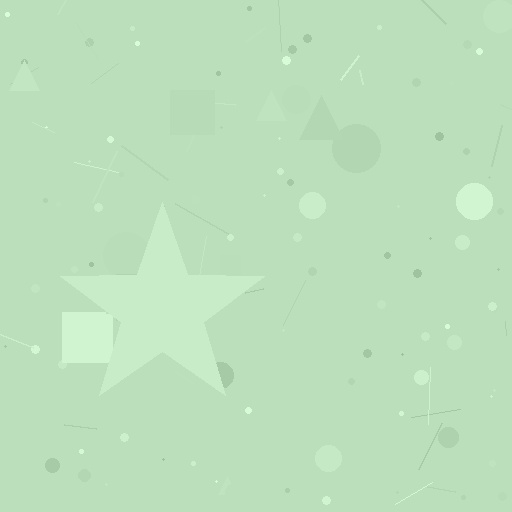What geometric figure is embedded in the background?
A star is embedded in the background.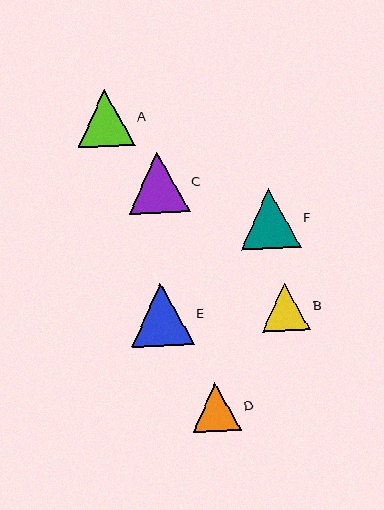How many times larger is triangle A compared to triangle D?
Triangle A is approximately 1.2 times the size of triangle D.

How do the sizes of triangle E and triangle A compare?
Triangle E and triangle A are approximately the same size.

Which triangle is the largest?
Triangle E is the largest with a size of approximately 63 pixels.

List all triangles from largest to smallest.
From largest to smallest: E, C, F, A, D, B.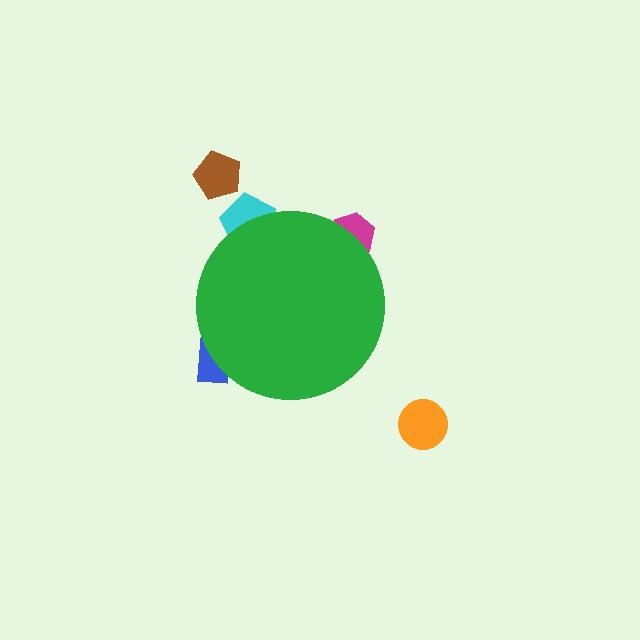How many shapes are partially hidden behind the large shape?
3 shapes are partially hidden.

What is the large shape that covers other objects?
A green circle.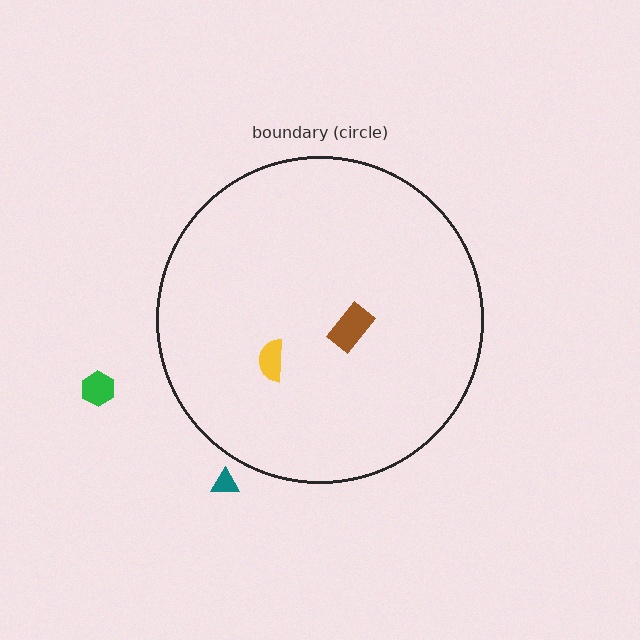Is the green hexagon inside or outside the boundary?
Outside.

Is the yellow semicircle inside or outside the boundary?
Inside.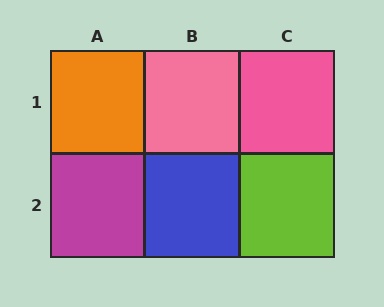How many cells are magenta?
1 cell is magenta.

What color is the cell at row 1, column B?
Pink.